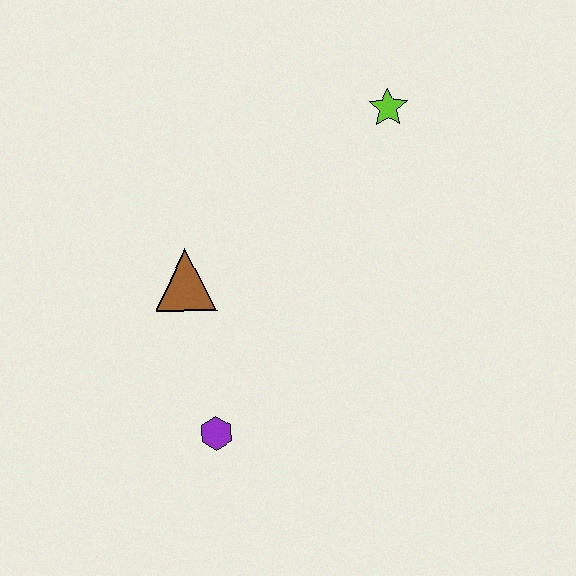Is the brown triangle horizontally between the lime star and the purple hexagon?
No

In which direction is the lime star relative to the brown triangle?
The lime star is to the right of the brown triangle.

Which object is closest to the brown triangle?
The purple hexagon is closest to the brown triangle.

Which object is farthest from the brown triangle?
The lime star is farthest from the brown triangle.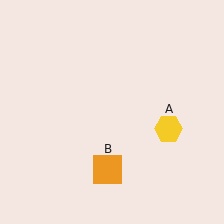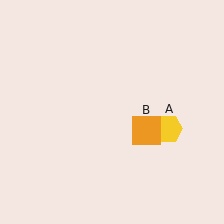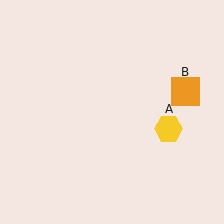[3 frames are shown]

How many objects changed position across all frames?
1 object changed position: orange square (object B).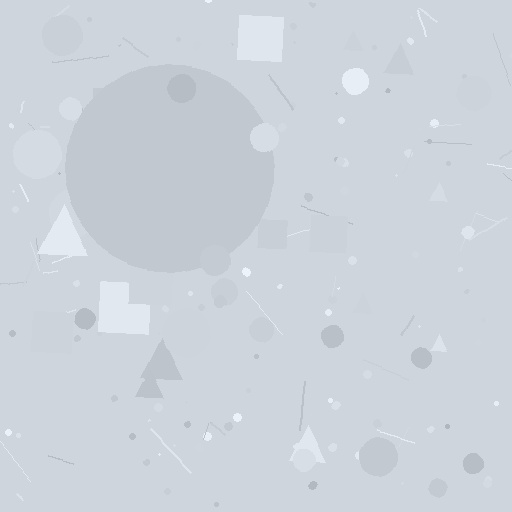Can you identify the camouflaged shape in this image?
The camouflaged shape is a circle.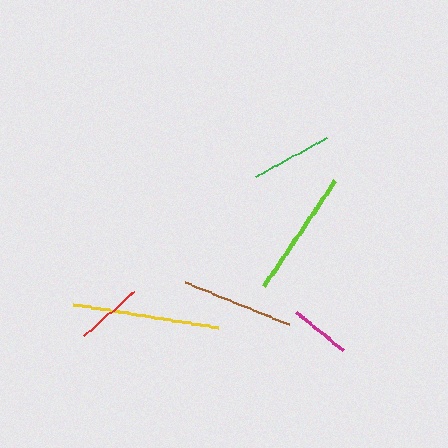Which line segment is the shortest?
The magenta line is the shortest at approximately 61 pixels.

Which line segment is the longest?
The yellow line is the longest at approximately 147 pixels.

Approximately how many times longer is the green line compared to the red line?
The green line is approximately 1.2 times the length of the red line.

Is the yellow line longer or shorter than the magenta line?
The yellow line is longer than the magenta line.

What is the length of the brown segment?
The brown segment is approximately 112 pixels long.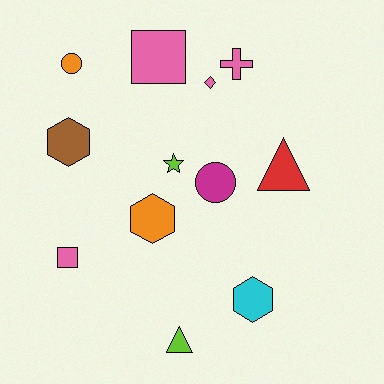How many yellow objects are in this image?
There are no yellow objects.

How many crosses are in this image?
There is 1 cross.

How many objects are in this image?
There are 12 objects.